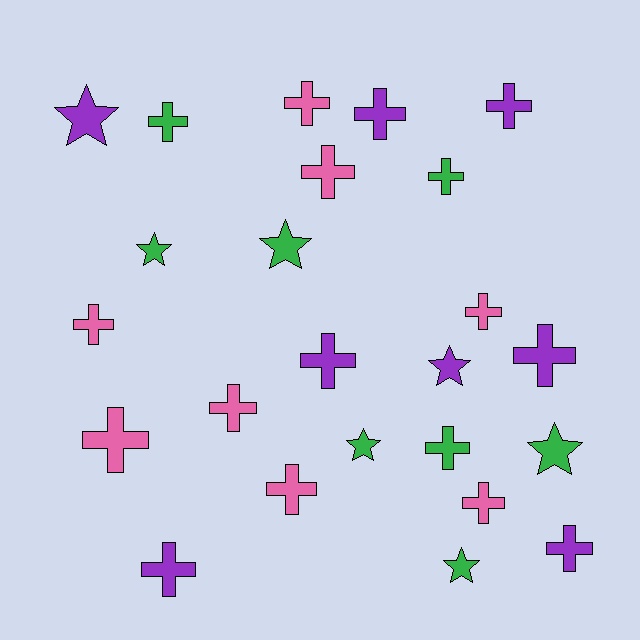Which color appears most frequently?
Pink, with 8 objects.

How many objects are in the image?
There are 24 objects.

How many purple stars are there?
There are 2 purple stars.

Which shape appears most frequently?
Cross, with 17 objects.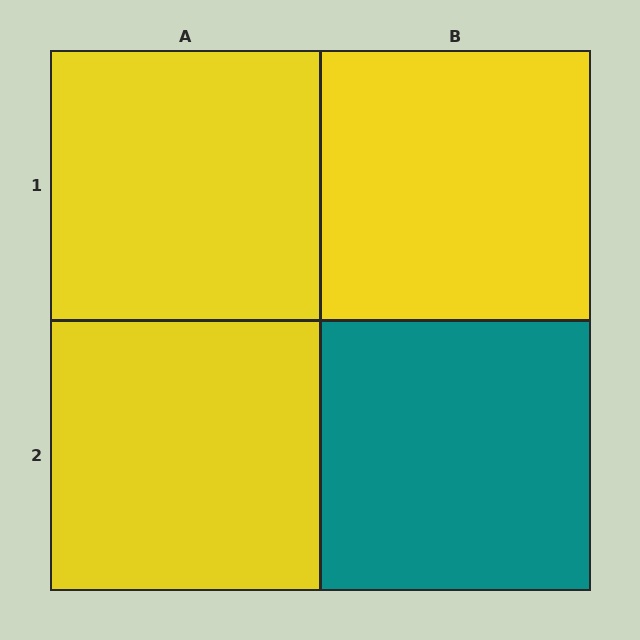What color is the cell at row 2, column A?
Yellow.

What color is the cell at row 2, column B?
Teal.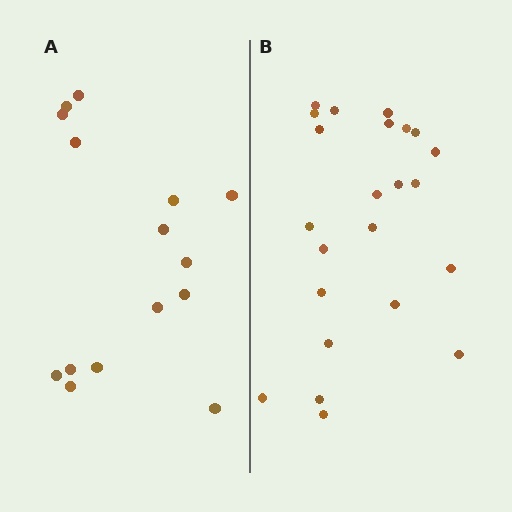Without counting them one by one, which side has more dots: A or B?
Region B (the right region) has more dots.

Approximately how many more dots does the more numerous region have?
Region B has roughly 8 or so more dots than region A.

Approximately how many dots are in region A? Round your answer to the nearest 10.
About 20 dots. (The exact count is 15, which rounds to 20.)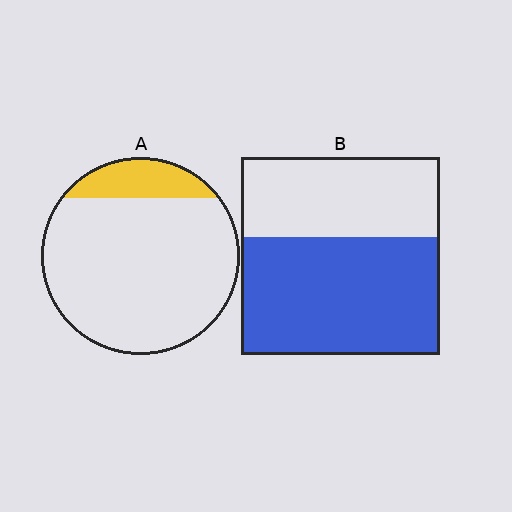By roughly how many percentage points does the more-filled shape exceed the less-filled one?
By roughly 45 percentage points (B over A).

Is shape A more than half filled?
No.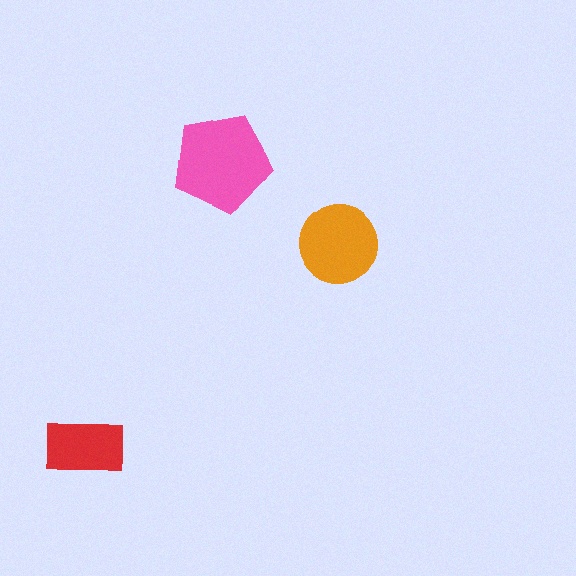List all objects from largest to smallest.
The pink pentagon, the orange circle, the red rectangle.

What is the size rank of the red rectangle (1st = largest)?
3rd.